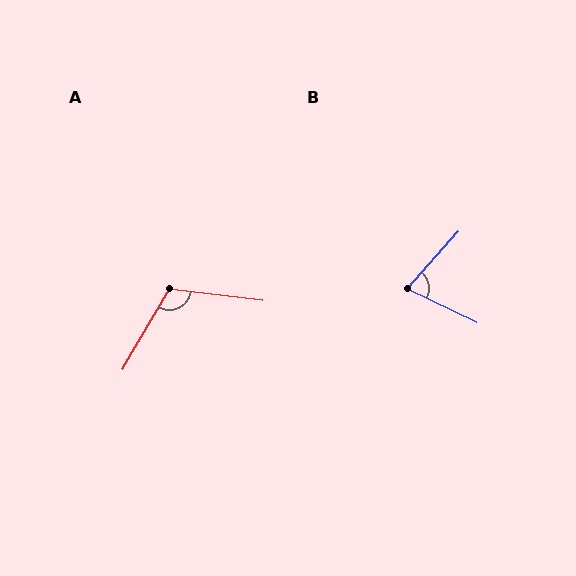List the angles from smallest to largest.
B (74°), A (113°).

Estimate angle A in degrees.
Approximately 113 degrees.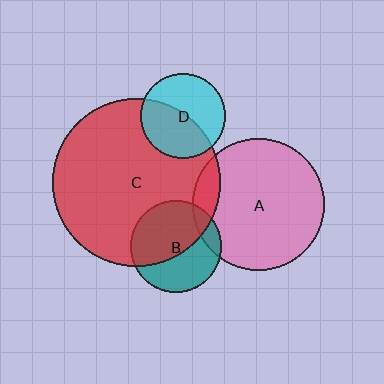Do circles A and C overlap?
Yes.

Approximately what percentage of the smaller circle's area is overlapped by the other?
Approximately 10%.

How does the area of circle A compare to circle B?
Approximately 2.1 times.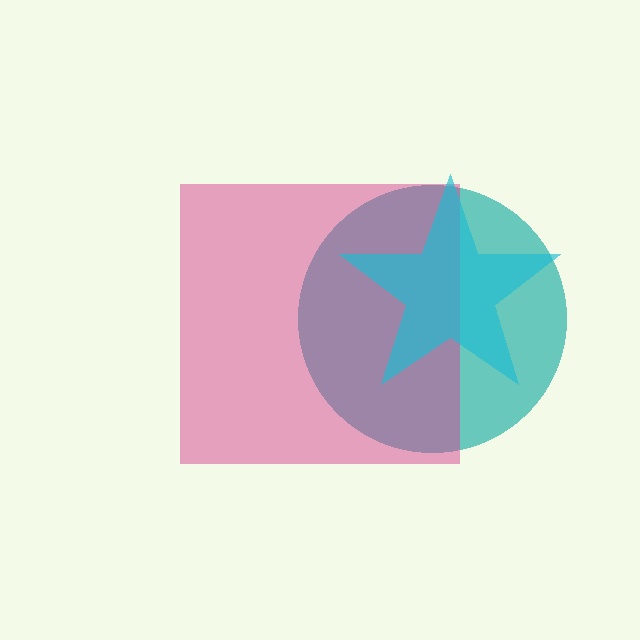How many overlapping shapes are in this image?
There are 3 overlapping shapes in the image.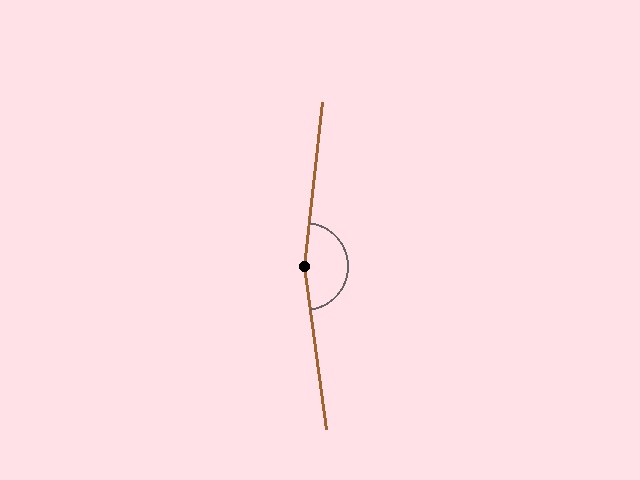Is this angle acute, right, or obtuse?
It is obtuse.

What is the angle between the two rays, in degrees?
Approximately 166 degrees.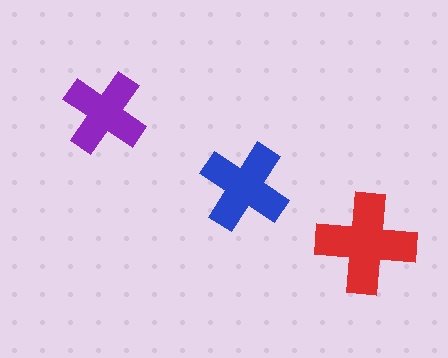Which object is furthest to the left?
The purple cross is leftmost.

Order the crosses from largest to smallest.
the red one, the blue one, the purple one.